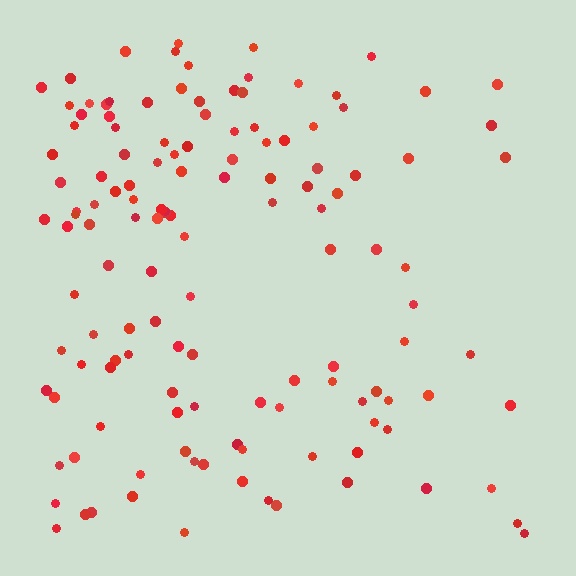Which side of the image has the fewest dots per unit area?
The right.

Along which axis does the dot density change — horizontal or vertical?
Horizontal.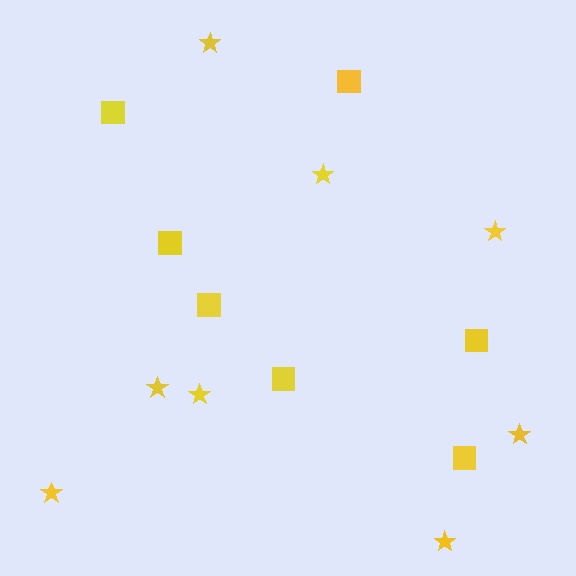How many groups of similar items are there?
There are 2 groups: one group of stars (8) and one group of squares (7).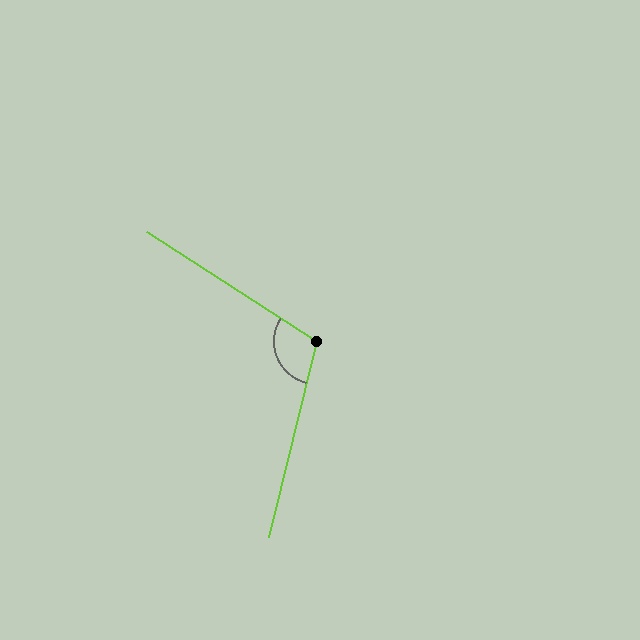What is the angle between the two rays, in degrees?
Approximately 109 degrees.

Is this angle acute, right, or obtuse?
It is obtuse.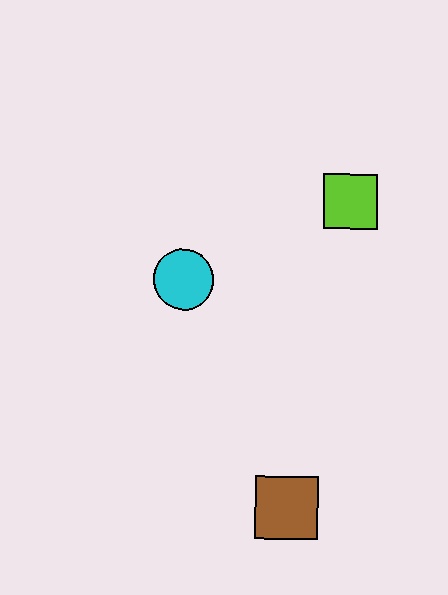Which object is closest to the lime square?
The cyan circle is closest to the lime square.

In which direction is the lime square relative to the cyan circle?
The lime square is to the right of the cyan circle.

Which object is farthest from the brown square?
The lime square is farthest from the brown square.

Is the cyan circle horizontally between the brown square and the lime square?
No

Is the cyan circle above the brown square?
Yes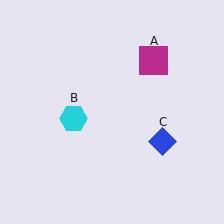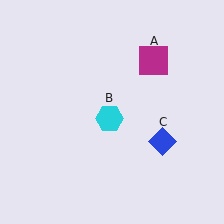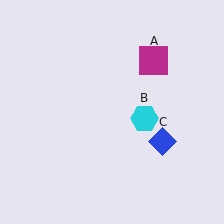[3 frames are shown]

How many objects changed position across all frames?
1 object changed position: cyan hexagon (object B).